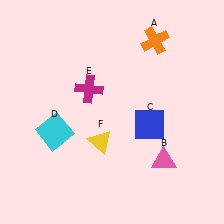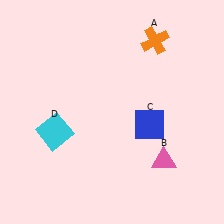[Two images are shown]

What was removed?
The magenta cross (E), the yellow triangle (F) were removed in Image 2.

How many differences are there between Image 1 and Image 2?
There are 2 differences between the two images.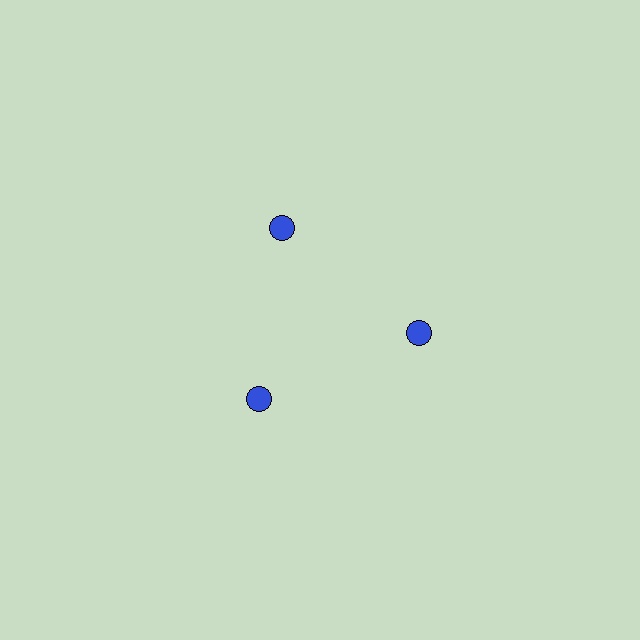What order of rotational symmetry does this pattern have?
This pattern has 3-fold rotational symmetry.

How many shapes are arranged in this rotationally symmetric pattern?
There are 3 shapes, arranged in 3 groups of 1.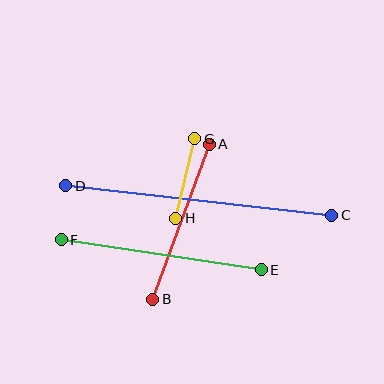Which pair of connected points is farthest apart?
Points C and D are farthest apart.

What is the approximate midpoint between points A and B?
The midpoint is at approximately (181, 222) pixels.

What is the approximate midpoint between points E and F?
The midpoint is at approximately (161, 255) pixels.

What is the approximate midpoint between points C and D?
The midpoint is at approximately (199, 200) pixels.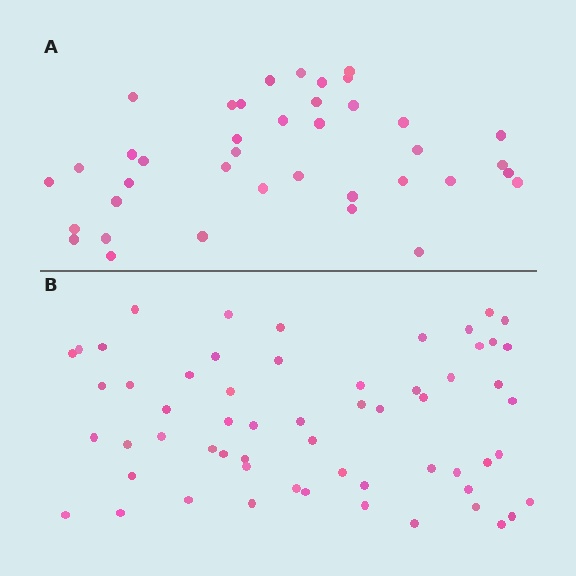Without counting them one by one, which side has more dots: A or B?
Region B (the bottom region) has more dots.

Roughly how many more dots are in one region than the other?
Region B has approximately 20 more dots than region A.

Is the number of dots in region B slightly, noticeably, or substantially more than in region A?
Region B has substantially more. The ratio is roughly 1.5 to 1.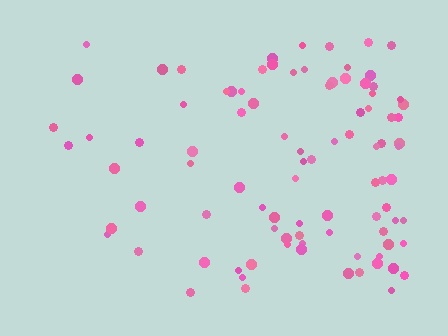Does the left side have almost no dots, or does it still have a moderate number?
Still a moderate number, just noticeably fewer than the right.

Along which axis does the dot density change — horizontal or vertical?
Horizontal.